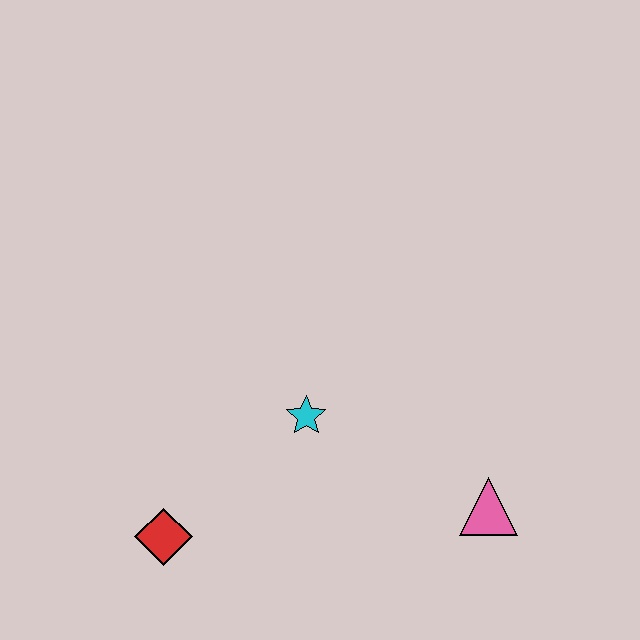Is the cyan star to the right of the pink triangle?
No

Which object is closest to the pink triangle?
The cyan star is closest to the pink triangle.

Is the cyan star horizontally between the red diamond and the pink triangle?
Yes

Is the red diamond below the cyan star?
Yes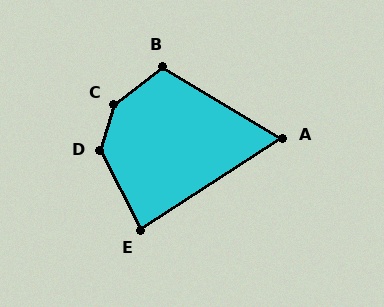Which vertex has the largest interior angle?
C, at approximately 145 degrees.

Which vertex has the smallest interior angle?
A, at approximately 64 degrees.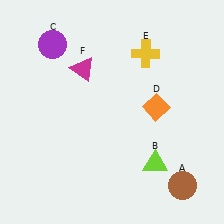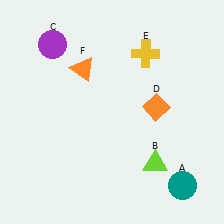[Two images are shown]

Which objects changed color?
A changed from brown to teal. F changed from magenta to orange.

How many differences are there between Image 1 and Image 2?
There are 2 differences between the two images.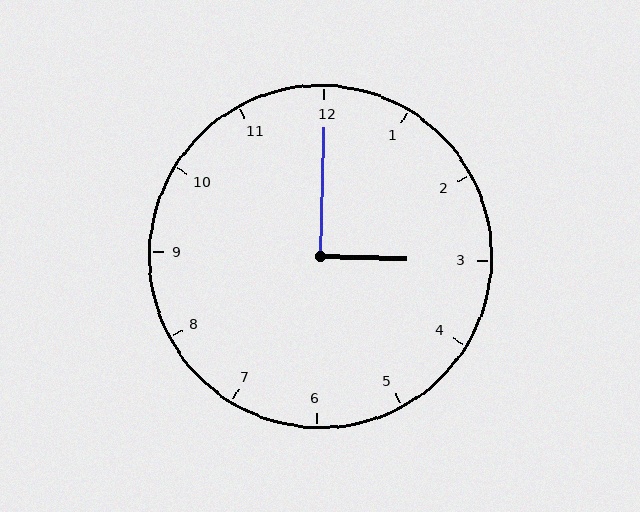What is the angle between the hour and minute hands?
Approximately 90 degrees.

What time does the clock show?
3:00.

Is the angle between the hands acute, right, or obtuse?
It is right.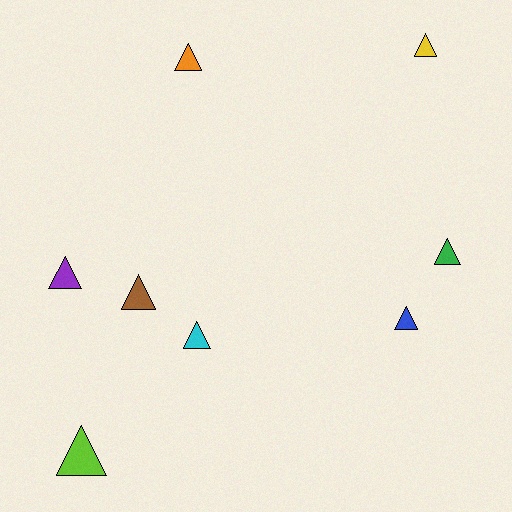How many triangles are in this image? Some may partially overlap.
There are 8 triangles.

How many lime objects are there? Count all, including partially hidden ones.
There is 1 lime object.